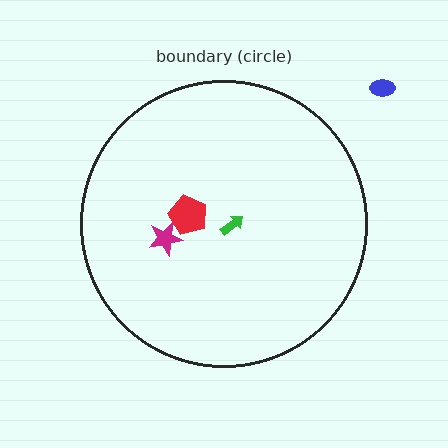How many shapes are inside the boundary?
3 inside, 1 outside.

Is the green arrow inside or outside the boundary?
Inside.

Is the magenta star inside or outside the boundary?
Inside.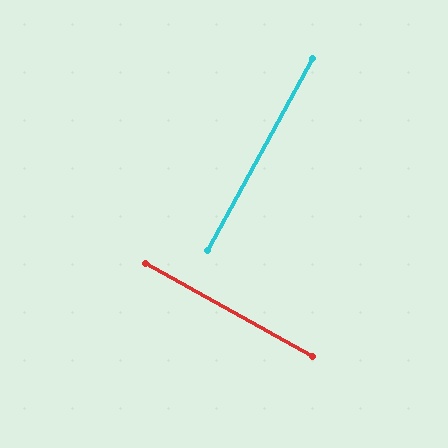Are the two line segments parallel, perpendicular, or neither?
Perpendicular — they meet at approximately 90°.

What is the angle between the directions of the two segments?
Approximately 90 degrees.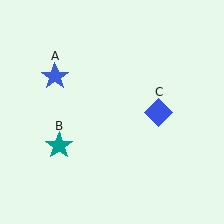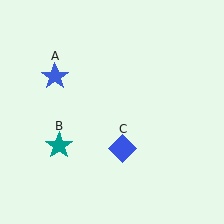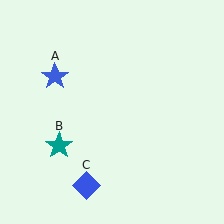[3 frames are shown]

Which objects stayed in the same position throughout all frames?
Blue star (object A) and teal star (object B) remained stationary.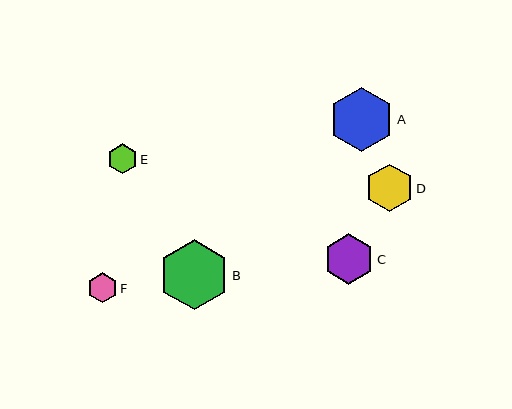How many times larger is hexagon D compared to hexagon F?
Hexagon D is approximately 1.6 times the size of hexagon F.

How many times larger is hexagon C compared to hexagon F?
Hexagon C is approximately 1.7 times the size of hexagon F.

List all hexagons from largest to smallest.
From largest to smallest: B, A, C, D, F, E.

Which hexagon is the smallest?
Hexagon E is the smallest with a size of approximately 30 pixels.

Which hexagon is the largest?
Hexagon B is the largest with a size of approximately 70 pixels.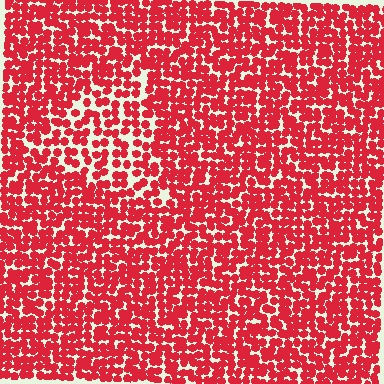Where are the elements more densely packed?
The elements are more densely packed outside the triangle boundary.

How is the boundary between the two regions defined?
The boundary is defined by a change in element density (approximately 1.6x ratio). All elements are the same color, size, and shape.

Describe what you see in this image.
The image contains small red elements arranged at two different densities. A triangle-shaped region is visible where the elements are less densely packed than the surrounding area.